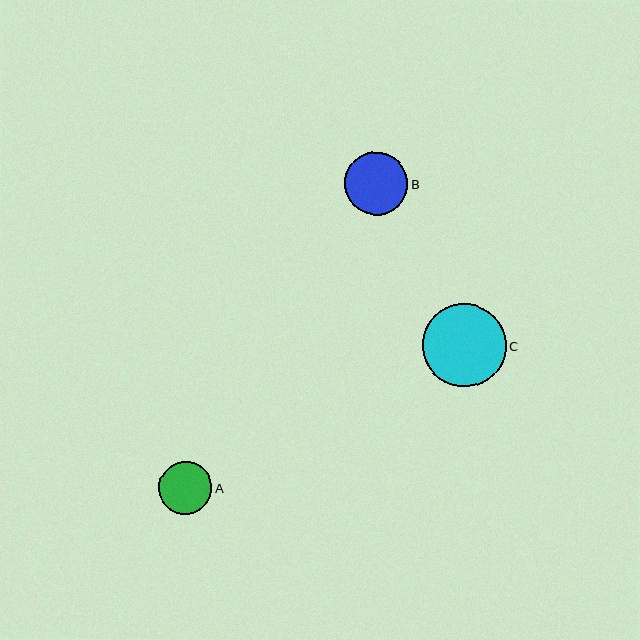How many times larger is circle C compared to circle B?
Circle C is approximately 1.3 times the size of circle B.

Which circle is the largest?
Circle C is the largest with a size of approximately 83 pixels.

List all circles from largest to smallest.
From largest to smallest: C, B, A.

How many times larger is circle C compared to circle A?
Circle C is approximately 1.6 times the size of circle A.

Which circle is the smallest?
Circle A is the smallest with a size of approximately 53 pixels.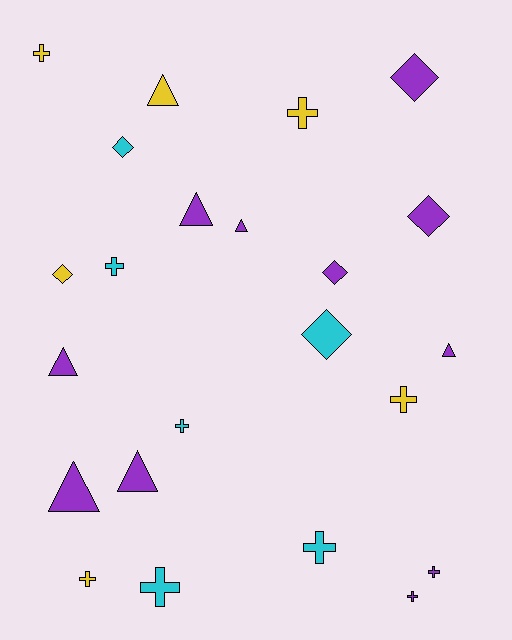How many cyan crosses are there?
There are 4 cyan crosses.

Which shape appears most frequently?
Cross, with 10 objects.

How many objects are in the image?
There are 23 objects.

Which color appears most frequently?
Purple, with 11 objects.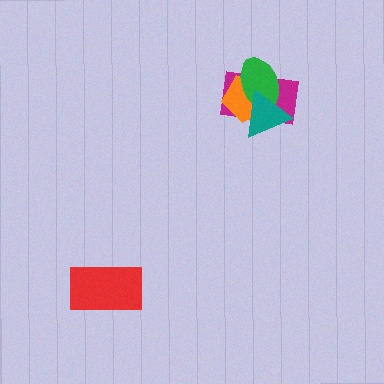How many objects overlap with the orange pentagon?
3 objects overlap with the orange pentagon.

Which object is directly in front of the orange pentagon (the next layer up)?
The green ellipse is directly in front of the orange pentagon.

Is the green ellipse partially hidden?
Yes, it is partially covered by another shape.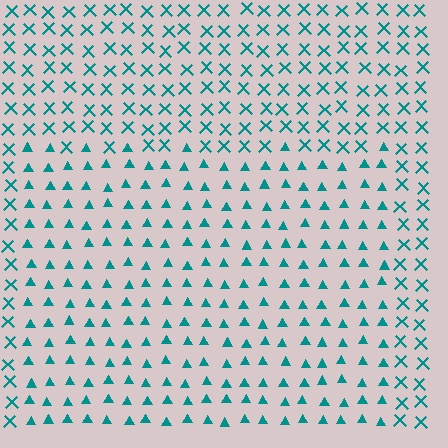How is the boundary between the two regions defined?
The boundary is defined by a change in element shape: triangles inside vs. X marks outside. All elements share the same color and spacing.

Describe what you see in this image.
The image is filled with small teal elements arranged in a uniform grid. A rectangle-shaped region contains triangles, while the surrounding area contains X marks. The boundary is defined purely by the change in element shape.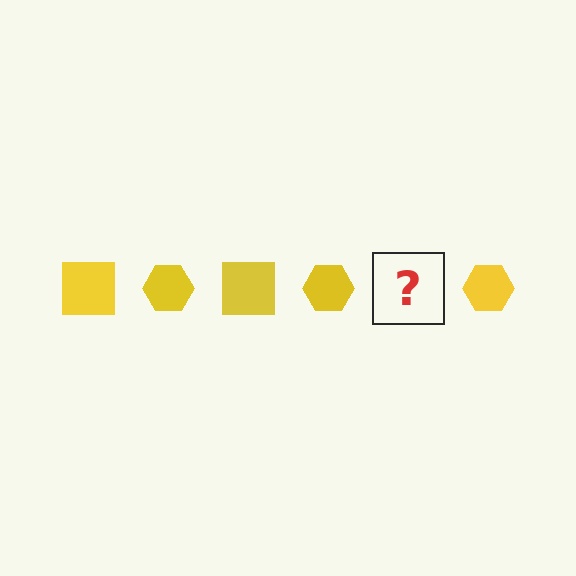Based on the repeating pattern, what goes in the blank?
The blank should be a yellow square.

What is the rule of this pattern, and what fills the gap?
The rule is that the pattern cycles through square, hexagon shapes in yellow. The gap should be filled with a yellow square.